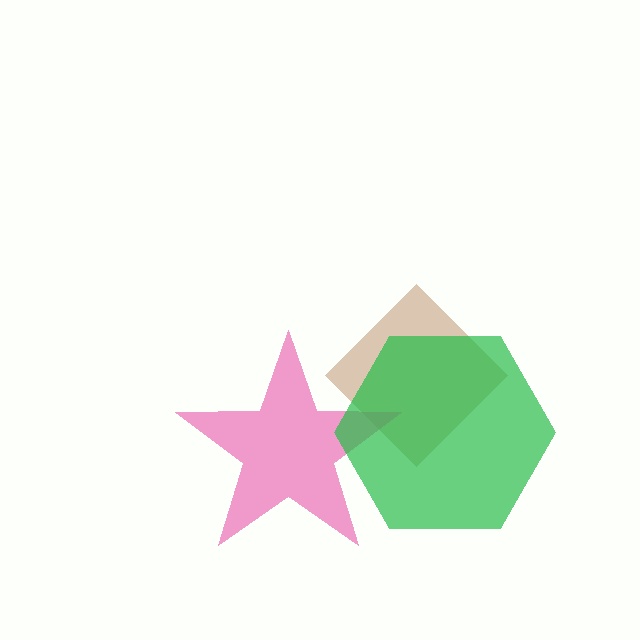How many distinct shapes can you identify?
There are 3 distinct shapes: a brown diamond, a pink star, a green hexagon.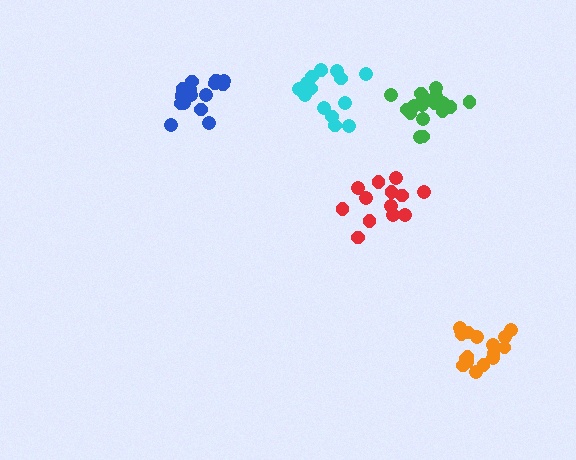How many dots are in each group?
Group 1: 18 dots, Group 2: 16 dots, Group 3: 15 dots, Group 4: 13 dots, Group 5: 17 dots (79 total).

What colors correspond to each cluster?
The clusters are colored: green, blue, cyan, red, orange.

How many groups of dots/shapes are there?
There are 5 groups.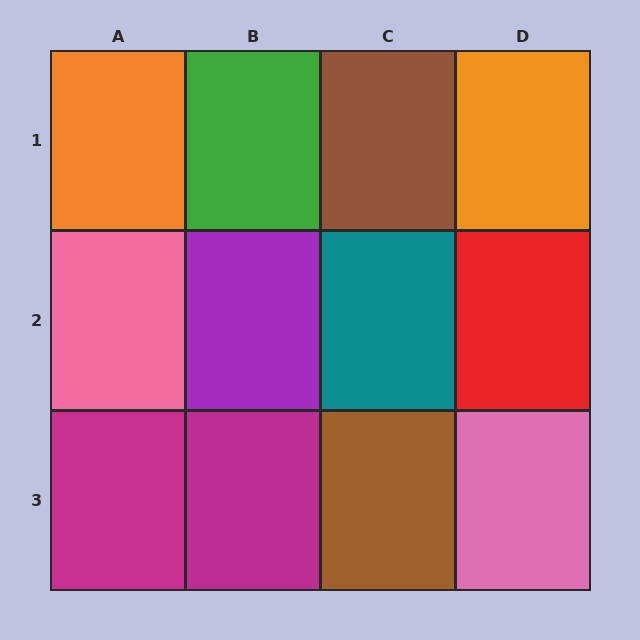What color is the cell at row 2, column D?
Red.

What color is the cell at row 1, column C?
Brown.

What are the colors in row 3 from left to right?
Magenta, magenta, brown, pink.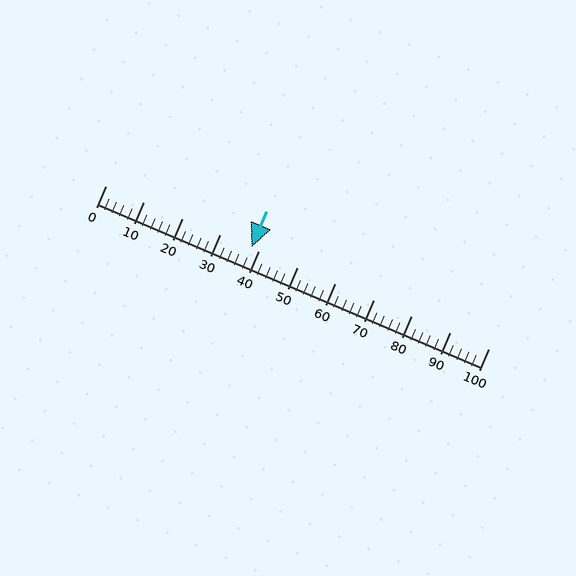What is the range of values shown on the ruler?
The ruler shows values from 0 to 100.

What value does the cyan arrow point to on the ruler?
The cyan arrow points to approximately 38.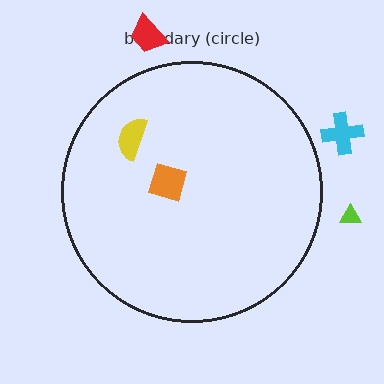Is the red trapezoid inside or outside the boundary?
Outside.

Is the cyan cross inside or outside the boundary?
Outside.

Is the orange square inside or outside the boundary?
Inside.